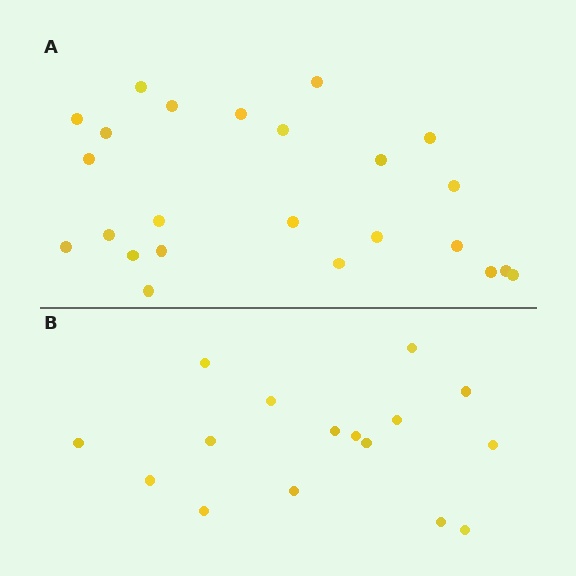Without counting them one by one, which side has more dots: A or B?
Region A (the top region) has more dots.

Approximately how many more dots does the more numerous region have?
Region A has roughly 8 or so more dots than region B.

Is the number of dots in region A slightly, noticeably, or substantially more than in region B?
Region A has substantially more. The ratio is roughly 1.5 to 1.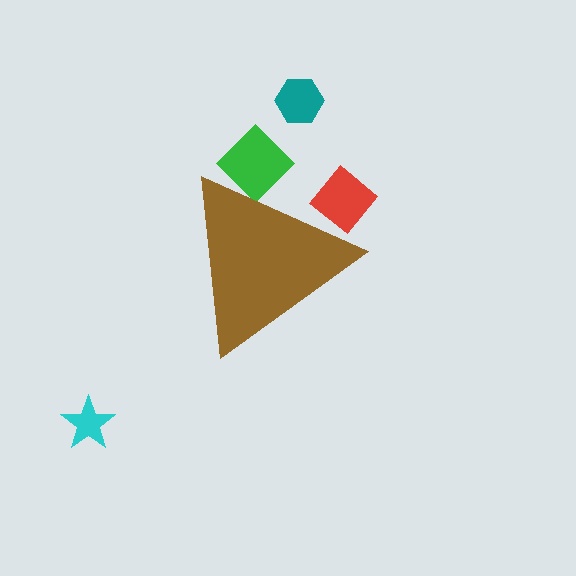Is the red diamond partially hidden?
Yes, the red diamond is partially hidden behind the brown triangle.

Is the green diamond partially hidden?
Yes, the green diamond is partially hidden behind the brown triangle.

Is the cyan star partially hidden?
No, the cyan star is fully visible.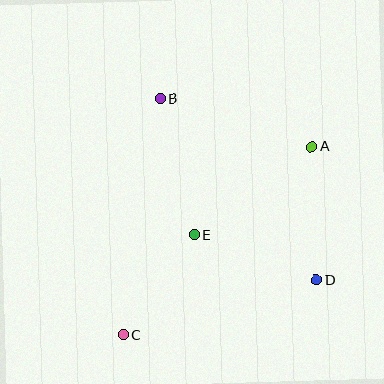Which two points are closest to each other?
Points C and E are closest to each other.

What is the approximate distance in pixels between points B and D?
The distance between B and D is approximately 239 pixels.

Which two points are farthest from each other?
Points A and C are farthest from each other.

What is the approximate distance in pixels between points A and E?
The distance between A and E is approximately 147 pixels.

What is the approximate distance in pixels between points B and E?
The distance between B and E is approximately 141 pixels.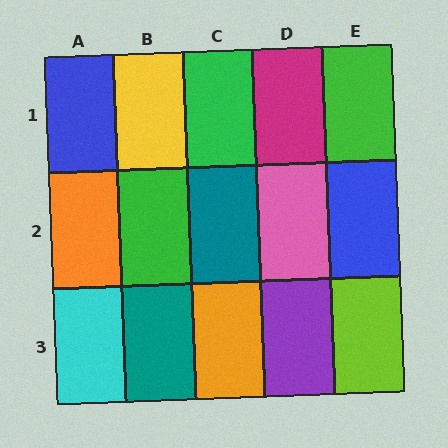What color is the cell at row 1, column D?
Magenta.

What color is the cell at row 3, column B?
Teal.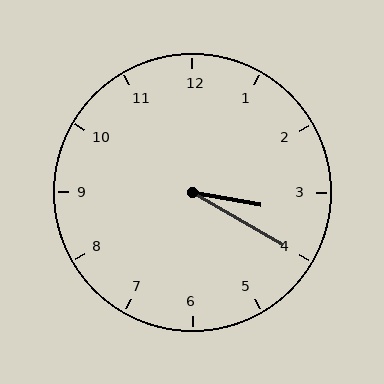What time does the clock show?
3:20.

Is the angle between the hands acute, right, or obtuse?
It is acute.